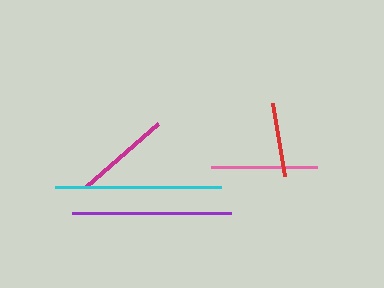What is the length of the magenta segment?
The magenta segment is approximately 96 pixels long.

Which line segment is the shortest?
The red line is the shortest at approximately 74 pixels.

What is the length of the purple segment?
The purple segment is approximately 159 pixels long.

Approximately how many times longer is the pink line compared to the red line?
The pink line is approximately 1.4 times the length of the red line.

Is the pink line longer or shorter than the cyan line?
The cyan line is longer than the pink line.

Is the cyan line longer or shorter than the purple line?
The cyan line is longer than the purple line.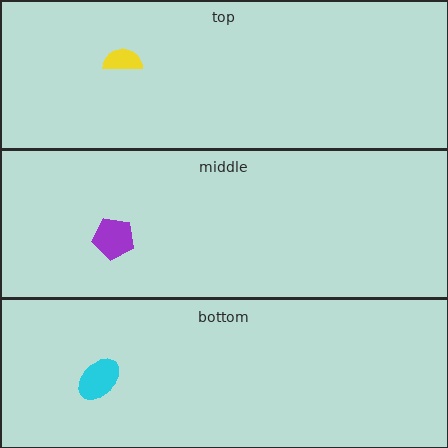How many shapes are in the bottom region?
1.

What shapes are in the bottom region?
The cyan ellipse.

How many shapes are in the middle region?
1.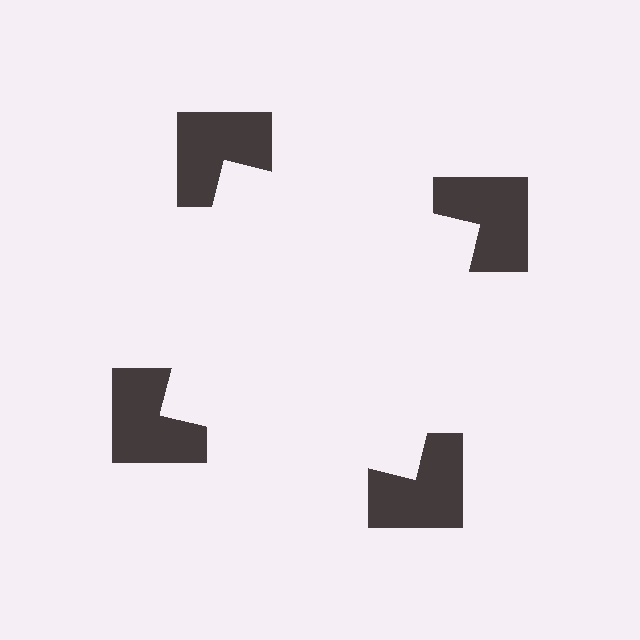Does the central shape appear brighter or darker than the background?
It typically appears slightly brighter than the background, even though no actual brightness change is drawn.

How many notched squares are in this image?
There are 4 — one at each vertex of the illusory square.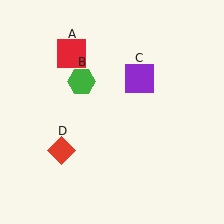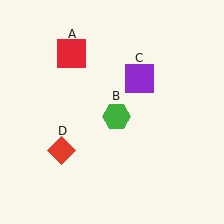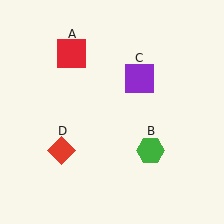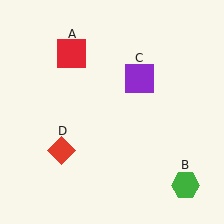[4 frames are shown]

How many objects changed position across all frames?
1 object changed position: green hexagon (object B).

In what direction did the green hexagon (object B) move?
The green hexagon (object B) moved down and to the right.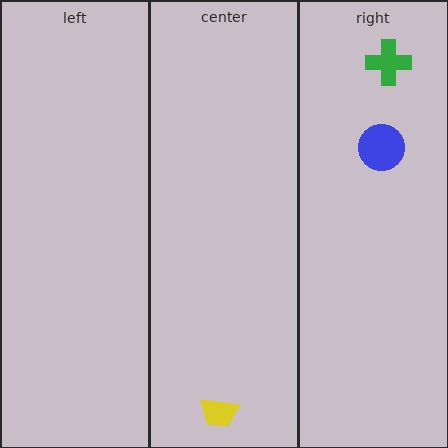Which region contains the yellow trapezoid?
The center region.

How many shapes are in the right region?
2.